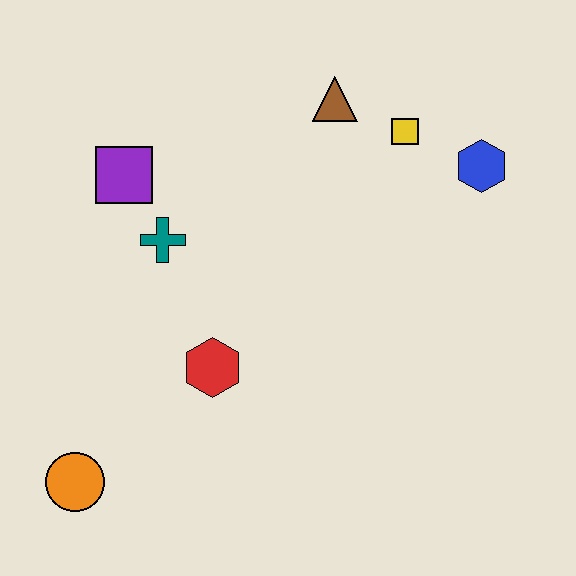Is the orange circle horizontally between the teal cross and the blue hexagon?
No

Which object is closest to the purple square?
The teal cross is closest to the purple square.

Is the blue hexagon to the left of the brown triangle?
No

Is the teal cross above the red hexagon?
Yes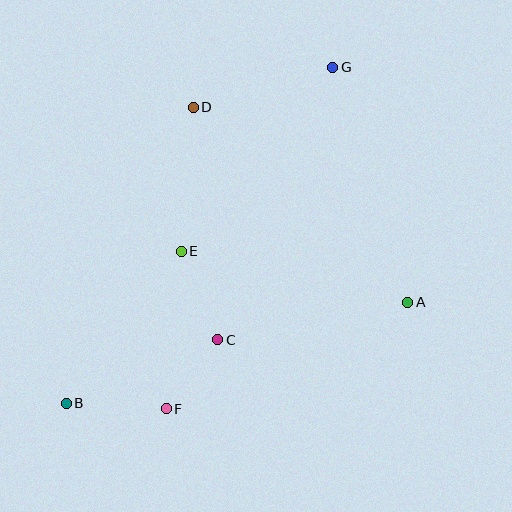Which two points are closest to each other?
Points C and F are closest to each other.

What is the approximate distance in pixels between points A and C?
The distance between A and C is approximately 193 pixels.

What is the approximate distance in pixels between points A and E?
The distance between A and E is approximately 232 pixels.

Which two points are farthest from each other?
Points B and G are farthest from each other.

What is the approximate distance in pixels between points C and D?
The distance between C and D is approximately 234 pixels.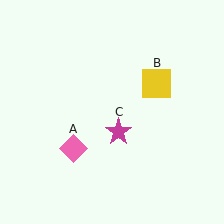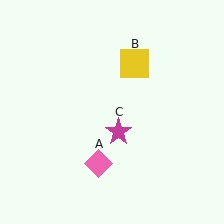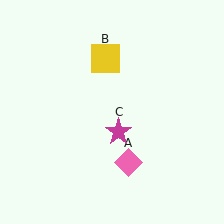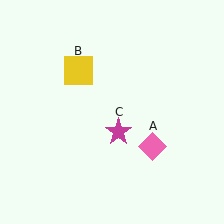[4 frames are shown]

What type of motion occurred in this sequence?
The pink diamond (object A), yellow square (object B) rotated counterclockwise around the center of the scene.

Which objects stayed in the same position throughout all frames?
Magenta star (object C) remained stationary.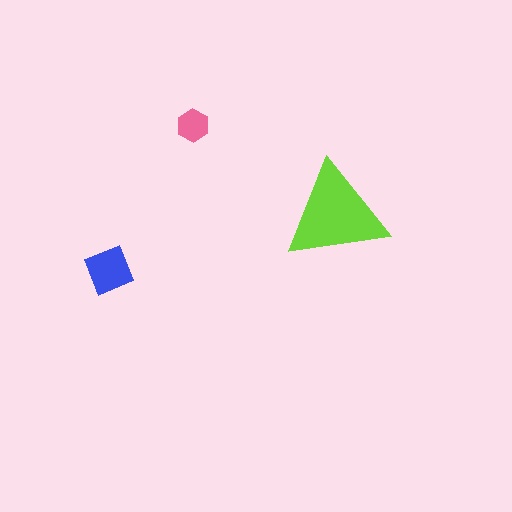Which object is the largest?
The lime triangle.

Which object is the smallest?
The pink hexagon.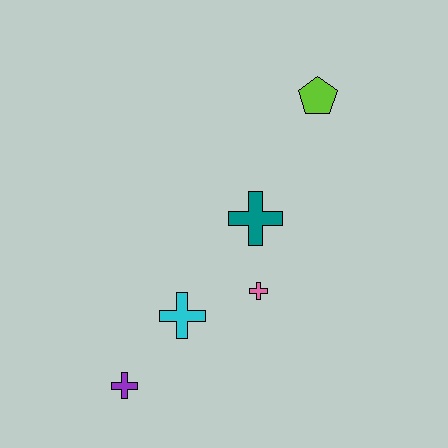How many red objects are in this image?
There are no red objects.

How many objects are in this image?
There are 5 objects.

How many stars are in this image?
There are no stars.